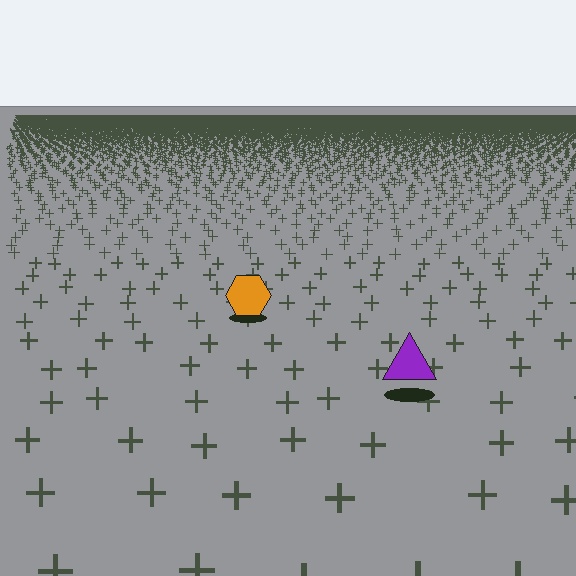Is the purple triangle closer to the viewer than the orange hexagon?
Yes. The purple triangle is closer — you can tell from the texture gradient: the ground texture is coarser near it.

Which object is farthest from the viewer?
The orange hexagon is farthest from the viewer. It appears smaller and the ground texture around it is denser.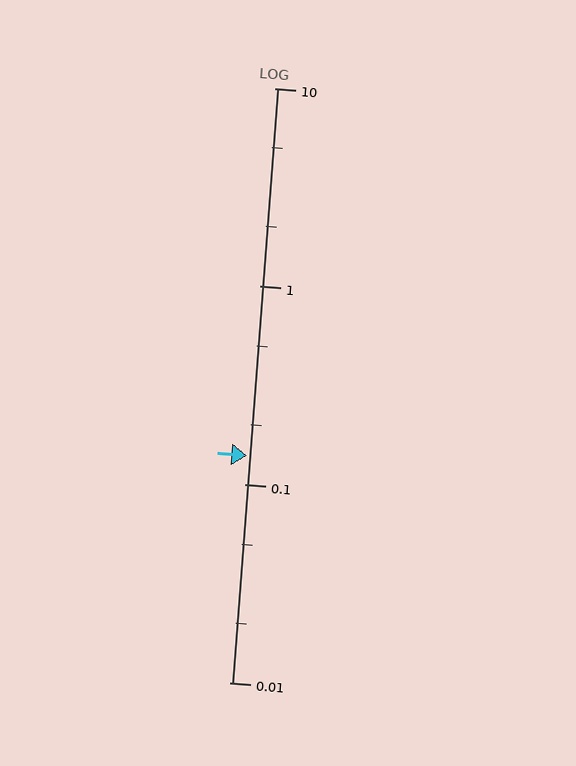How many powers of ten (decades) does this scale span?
The scale spans 3 decades, from 0.01 to 10.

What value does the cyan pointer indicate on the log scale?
The pointer indicates approximately 0.14.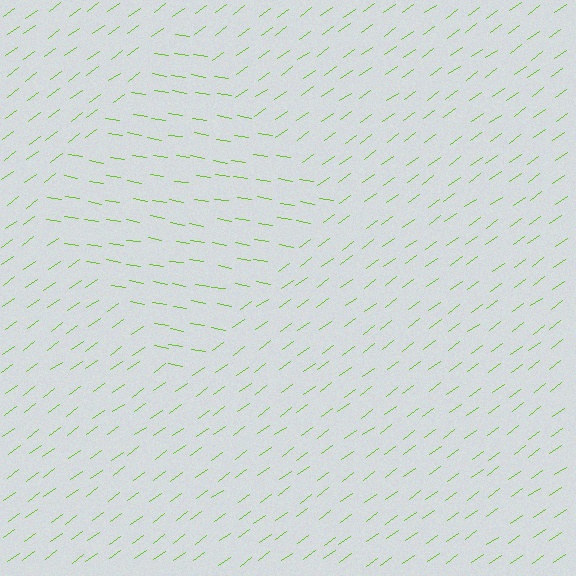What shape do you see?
I see a diamond.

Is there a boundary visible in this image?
Yes, there is a texture boundary formed by a change in line orientation.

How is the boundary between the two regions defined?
The boundary is defined purely by a change in line orientation (approximately 45 degrees difference). All lines are the same color and thickness.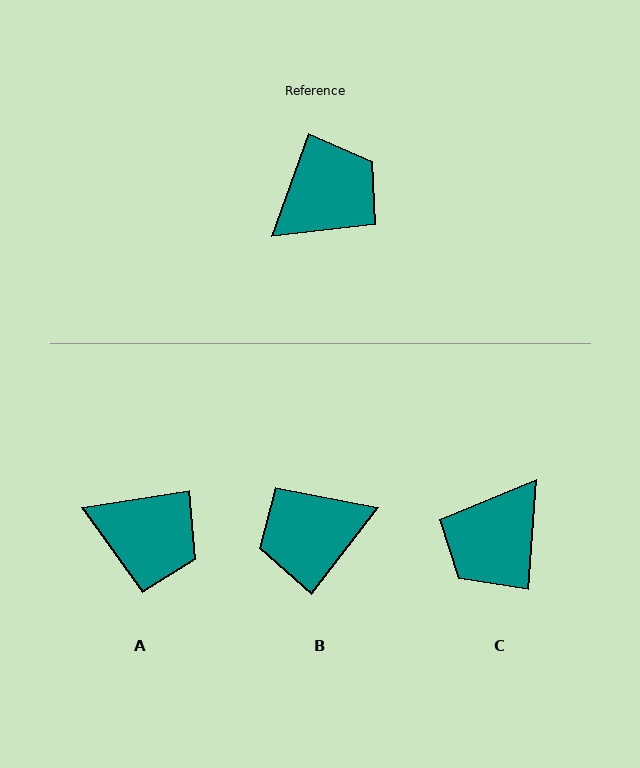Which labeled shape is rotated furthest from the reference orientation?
C, about 165 degrees away.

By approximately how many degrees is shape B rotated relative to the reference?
Approximately 162 degrees counter-clockwise.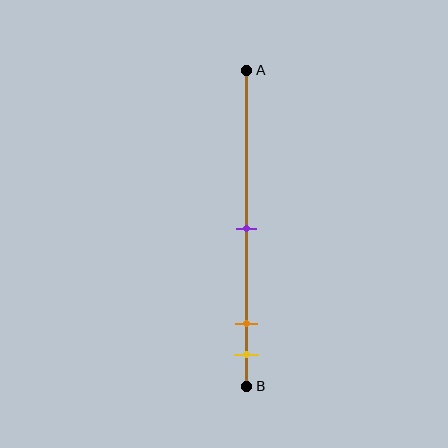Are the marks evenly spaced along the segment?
No, the marks are not evenly spaced.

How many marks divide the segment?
There are 3 marks dividing the segment.